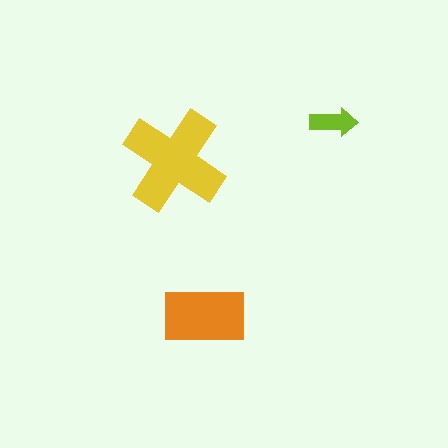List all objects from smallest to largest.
The lime arrow, the orange rectangle, the yellow cross.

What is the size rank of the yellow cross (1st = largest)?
1st.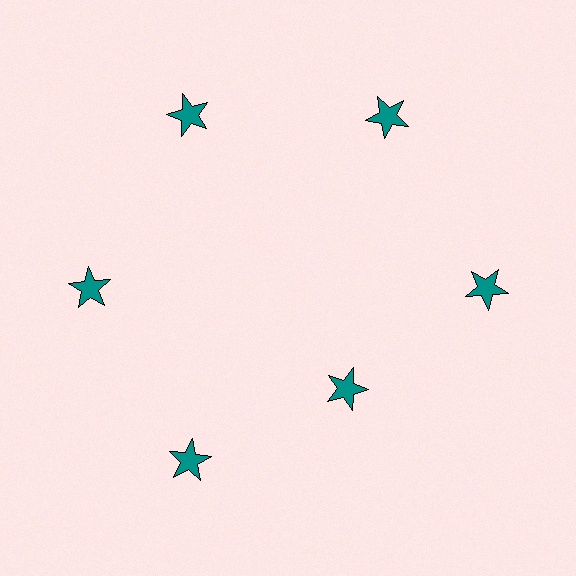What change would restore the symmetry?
The symmetry would be restored by moving it outward, back onto the ring so that all 6 stars sit at equal angles and equal distance from the center.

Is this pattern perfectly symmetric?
No. The 6 teal stars are arranged in a ring, but one element near the 5 o'clock position is pulled inward toward the center, breaking the 6-fold rotational symmetry.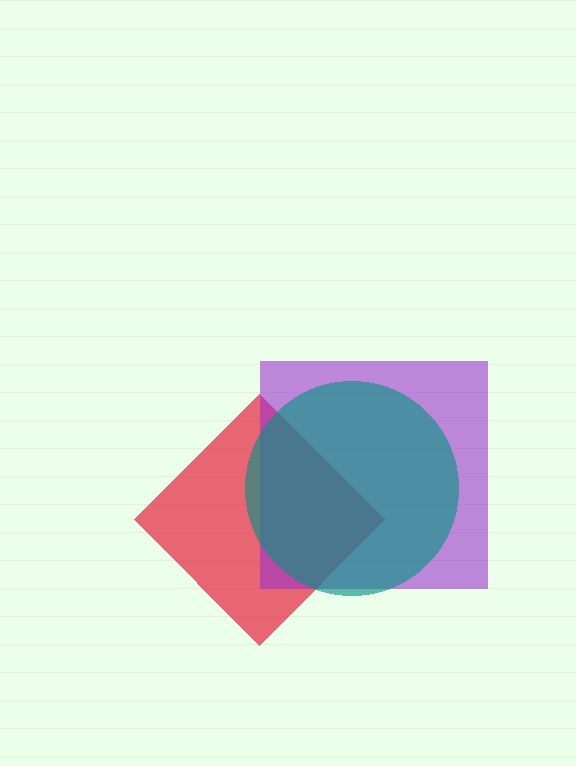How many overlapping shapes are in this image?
There are 3 overlapping shapes in the image.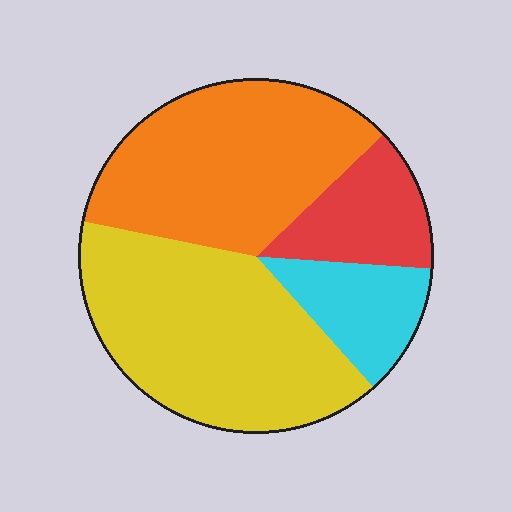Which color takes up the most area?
Yellow, at roughly 40%.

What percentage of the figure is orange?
Orange takes up between a third and a half of the figure.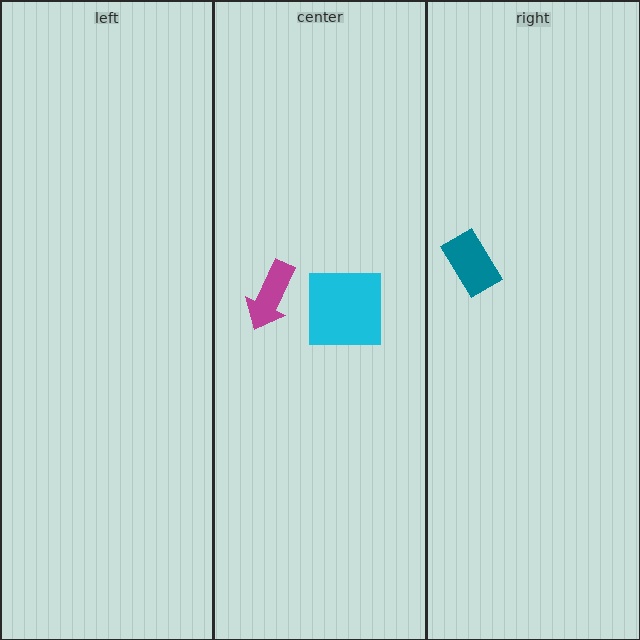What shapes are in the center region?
The cyan square, the magenta arrow.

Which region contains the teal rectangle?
The right region.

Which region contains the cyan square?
The center region.